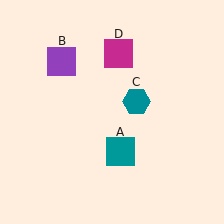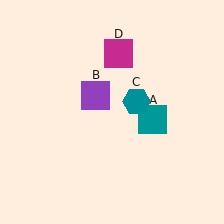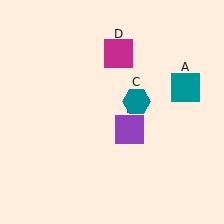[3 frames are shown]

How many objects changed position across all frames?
2 objects changed position: teal square (object A), purple square (object B).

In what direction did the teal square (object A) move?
The teal square (object A) moved up and to the right.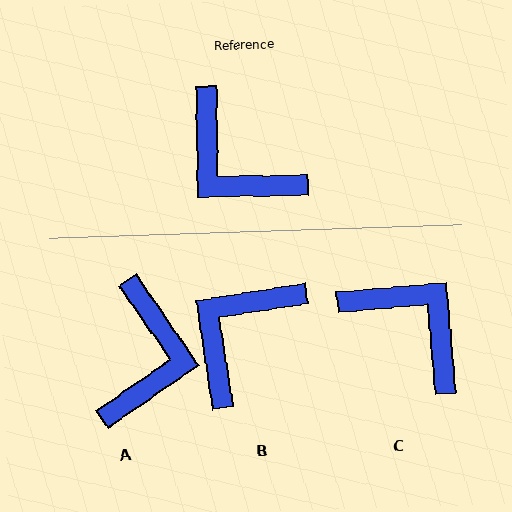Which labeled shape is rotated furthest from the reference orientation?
C, about 176 degrees away.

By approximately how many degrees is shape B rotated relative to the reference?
Approximately 82 degrees clockwise.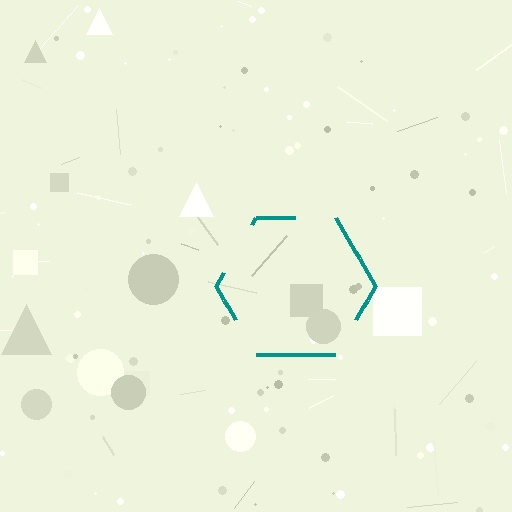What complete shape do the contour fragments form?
The contour fragments form a hexagon.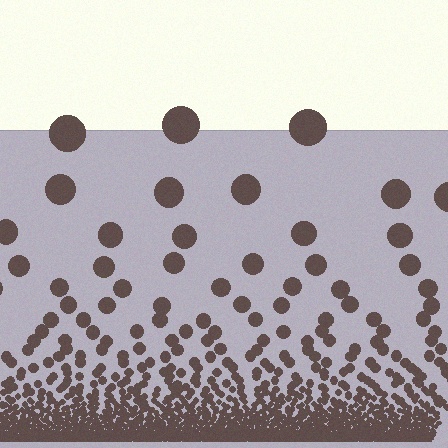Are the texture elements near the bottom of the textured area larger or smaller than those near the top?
Smaller. The gradient is inverted — elements near the bottom are smaller and denser.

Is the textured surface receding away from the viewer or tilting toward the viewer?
The surface appears to tilt toward the viewer. Texture elements get larger and sparser toward the top.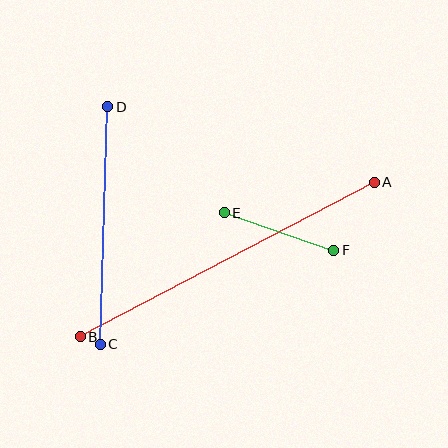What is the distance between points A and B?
The distance is approximately 332 pixels.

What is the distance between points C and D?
The distance is approximately 237 pixels.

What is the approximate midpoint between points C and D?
The midpoint is at approximately (104, 225) pixels.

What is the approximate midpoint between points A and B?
The midpoint is at approximately (227, 259) pixels.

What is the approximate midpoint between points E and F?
The midpoint is at approximately (279, 231) pixels.